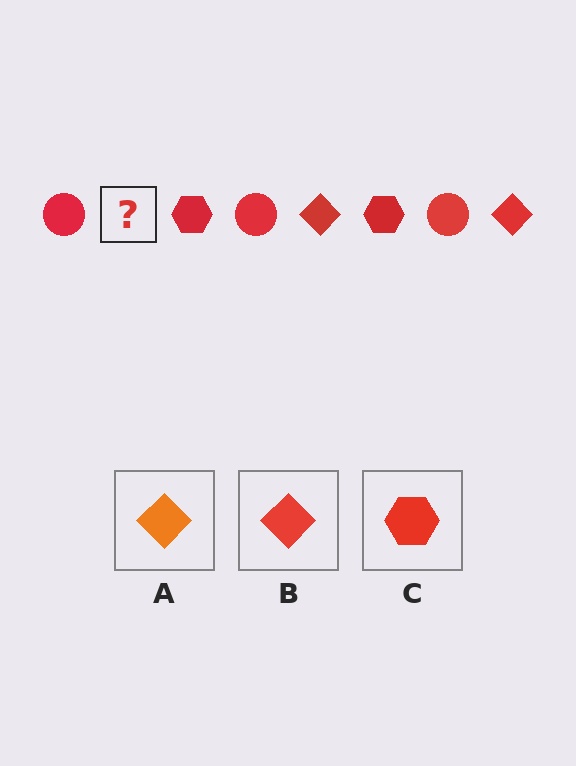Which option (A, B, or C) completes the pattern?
B.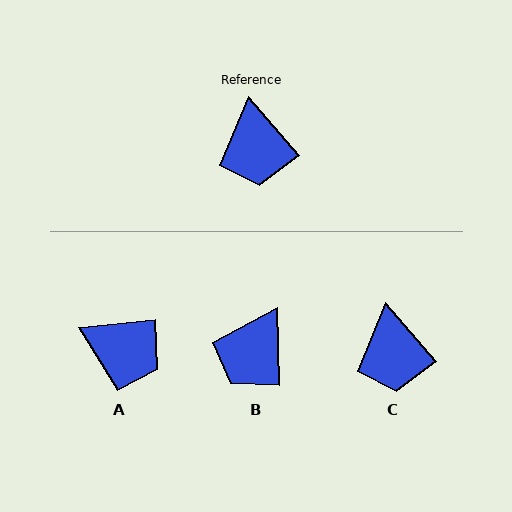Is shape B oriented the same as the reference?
No, it is off by about 40 degrees.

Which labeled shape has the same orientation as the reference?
C.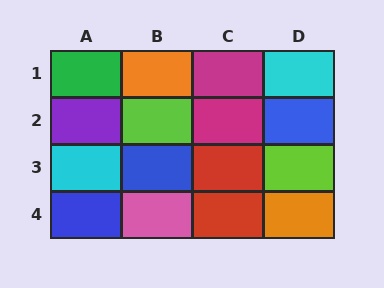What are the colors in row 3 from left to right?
Cyan, blue, red, lime.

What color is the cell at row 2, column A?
Purple.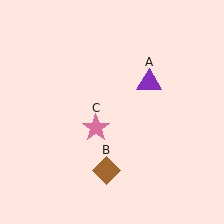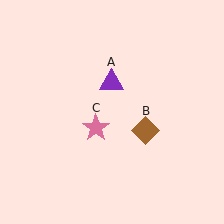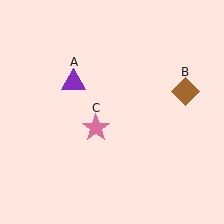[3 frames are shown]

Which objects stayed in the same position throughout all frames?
Pink star (object C) remained stationary.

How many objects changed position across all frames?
2 objects changed position: purple triangle (object A), brown diamond (object B).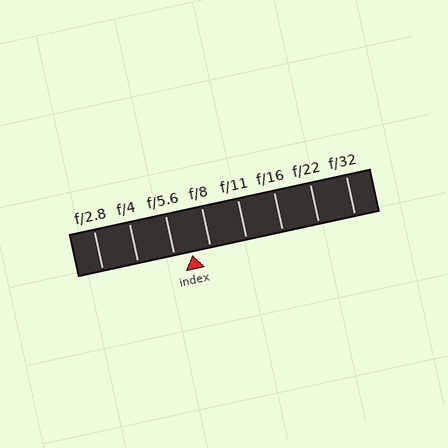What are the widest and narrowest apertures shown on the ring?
The widest aperture shown is f/2.8 and the narrowest is f/32.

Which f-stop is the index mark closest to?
The index mark is closest to f/5.6.